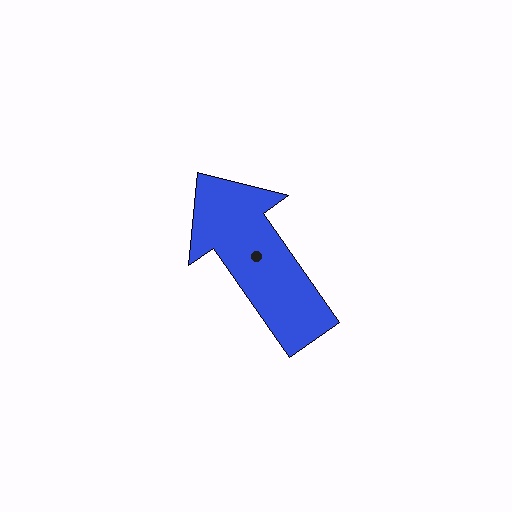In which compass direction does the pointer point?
Northwest.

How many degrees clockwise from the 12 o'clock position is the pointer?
Approximately 325 degrees.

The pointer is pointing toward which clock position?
Roughly 11 o'clock.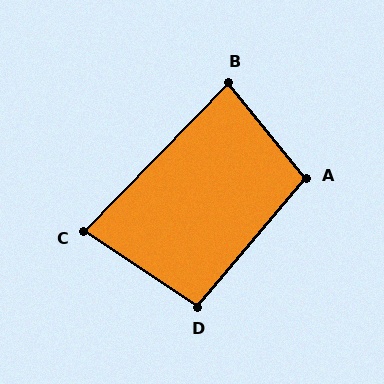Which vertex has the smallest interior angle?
C, at approximately 80 degrees.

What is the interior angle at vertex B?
Approximately 83 degrees (acute).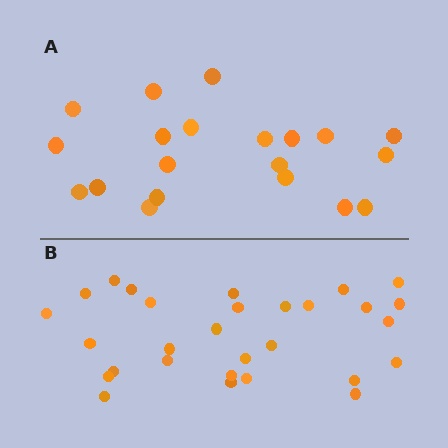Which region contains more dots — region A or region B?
Region B (the bottom region) has more dots.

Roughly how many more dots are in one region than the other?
Region B has roughly 8 or so more dots than region A.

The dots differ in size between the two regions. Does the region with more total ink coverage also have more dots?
No. Region A has more total ink coverage because its dots are larger, but region B actually contains more individual dots. Total area can be misleading — the number of items is what matters here.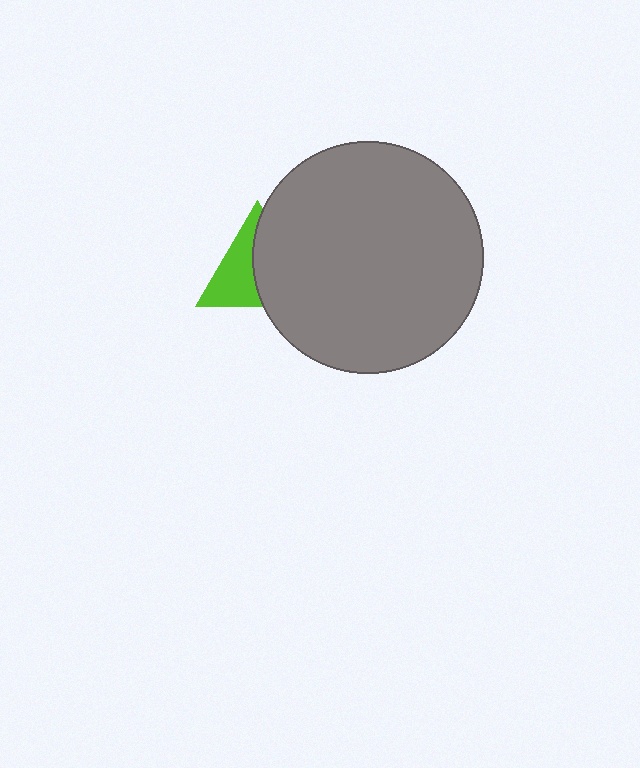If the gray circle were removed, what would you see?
You would see the complete lime triangle.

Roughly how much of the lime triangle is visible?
About half of it is visible (roughly 48%).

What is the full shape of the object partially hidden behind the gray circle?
The partially hidden object is a lime triangle.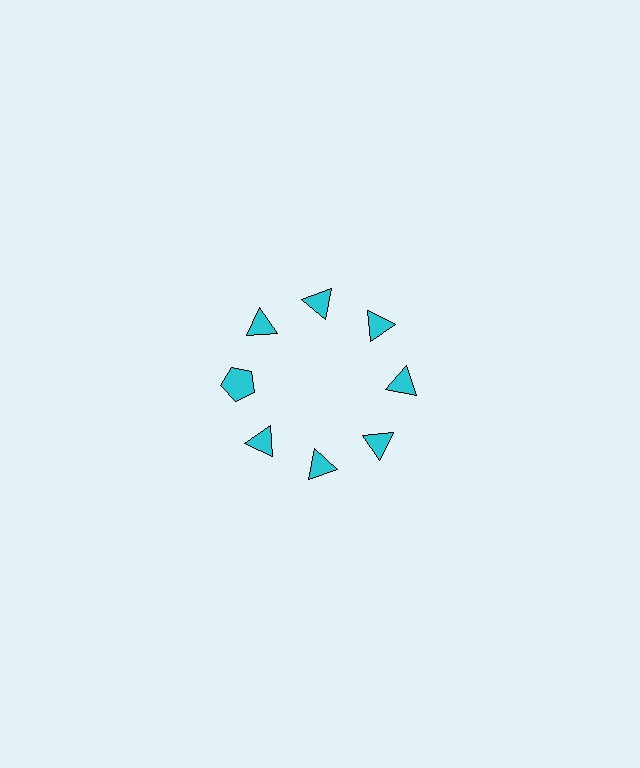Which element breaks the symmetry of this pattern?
The cyan pentagon at roughly the 9 o'clock position breaks the symmetry. All other shapes are cyan triangles.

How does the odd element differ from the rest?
It has a different shape: pentagon instead of triangle.